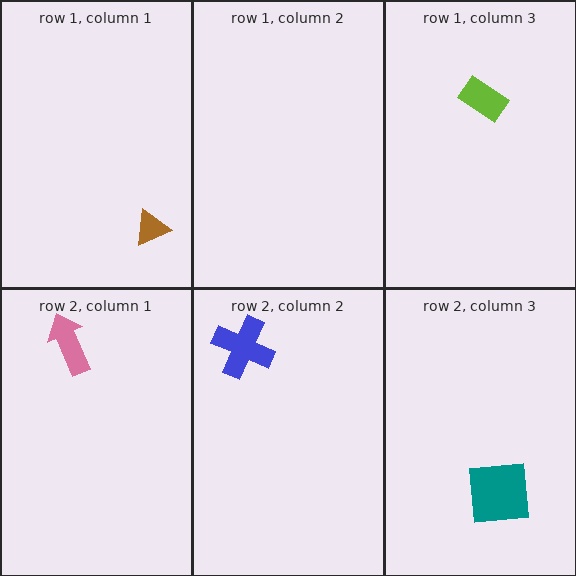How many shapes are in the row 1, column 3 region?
1.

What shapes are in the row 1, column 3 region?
The lime rectangle.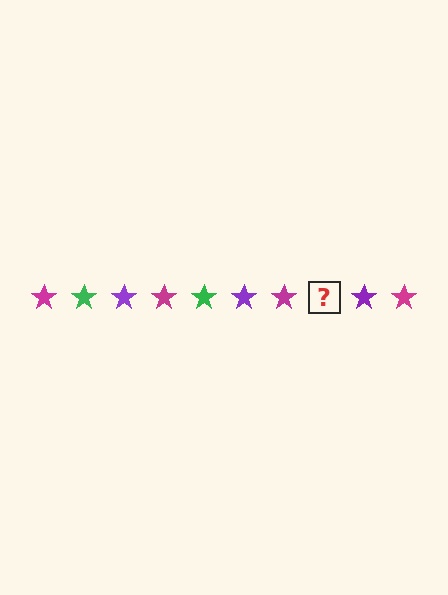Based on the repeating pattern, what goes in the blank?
The blank should be a green star.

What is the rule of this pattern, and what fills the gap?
The rule is that the pattern cycles through magenta, green, purple stars. The gap should be filled with a green star.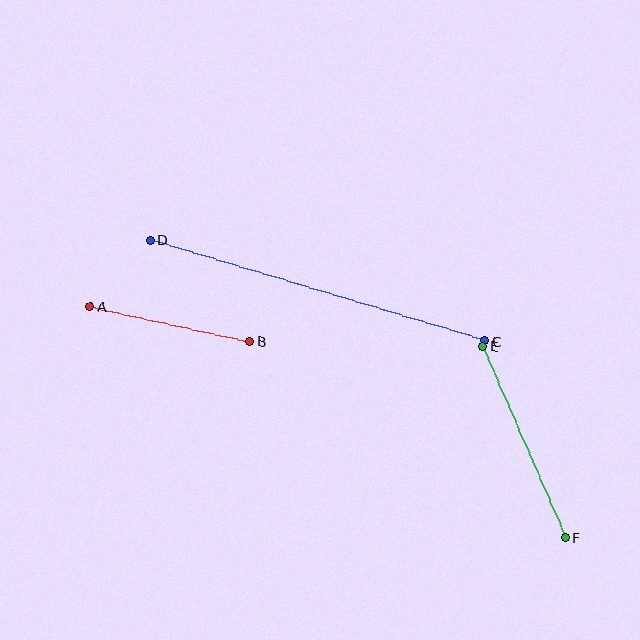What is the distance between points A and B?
The distance is approximately 164 pixels.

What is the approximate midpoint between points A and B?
The midpoint is at approximately (170, 324) pixels.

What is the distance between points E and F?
The distance is approximately 208 pixels.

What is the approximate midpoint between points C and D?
The midpoint is at approximately (318, 290) pixels.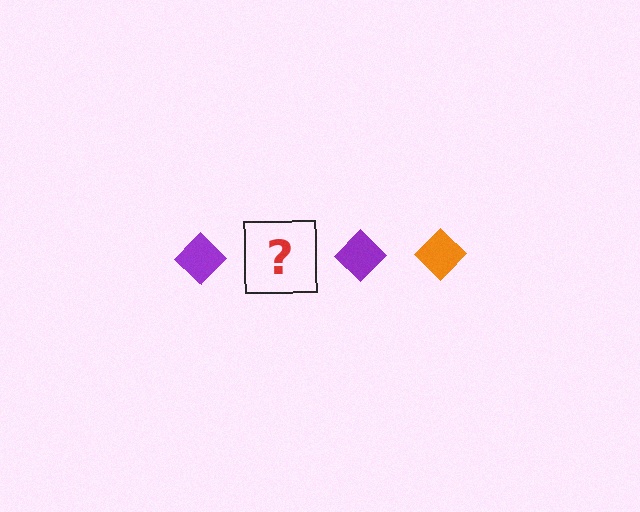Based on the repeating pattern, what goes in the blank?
The blank should be an orange diamond.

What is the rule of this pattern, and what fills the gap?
The rule is that the pattern cycles through purple, orange diamonds. The gap should be filled with an orange diamond.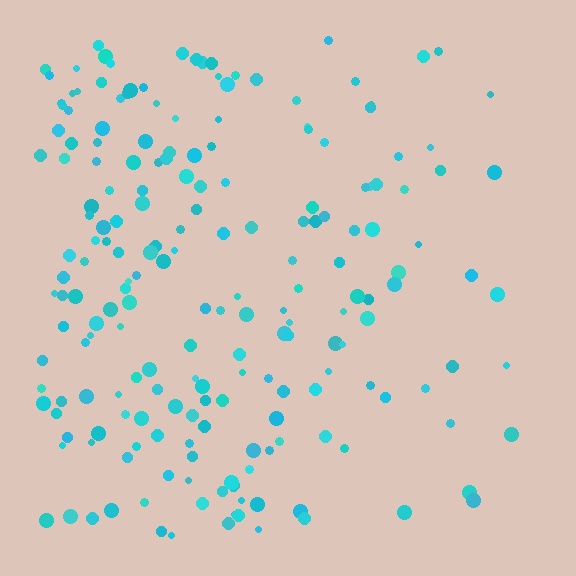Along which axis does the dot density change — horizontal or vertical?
Horizontal.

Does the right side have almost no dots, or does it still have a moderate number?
Still a moderate number, just noticeably fewer than the left.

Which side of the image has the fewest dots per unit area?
The right.